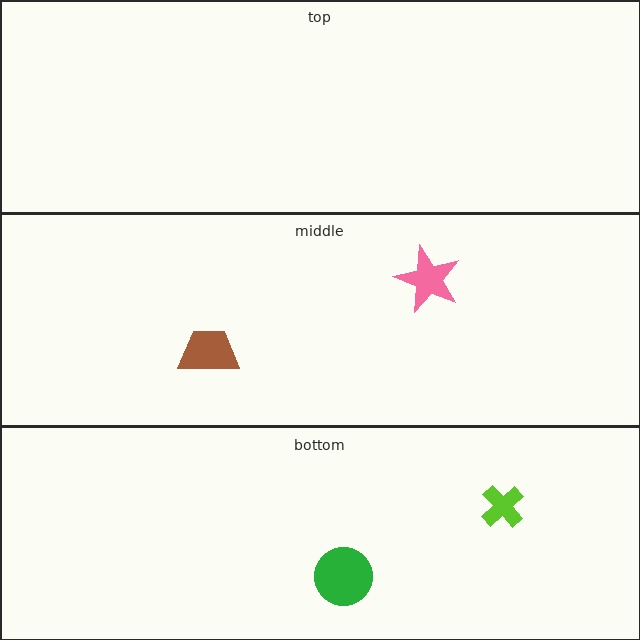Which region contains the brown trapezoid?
The middle region.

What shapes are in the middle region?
The pink star, the brown trapezoid.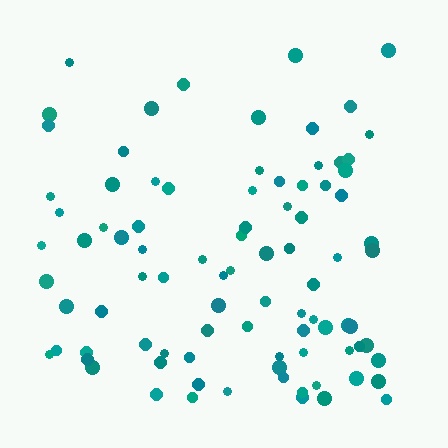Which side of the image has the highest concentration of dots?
The bottom.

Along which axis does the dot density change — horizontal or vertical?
Vertical.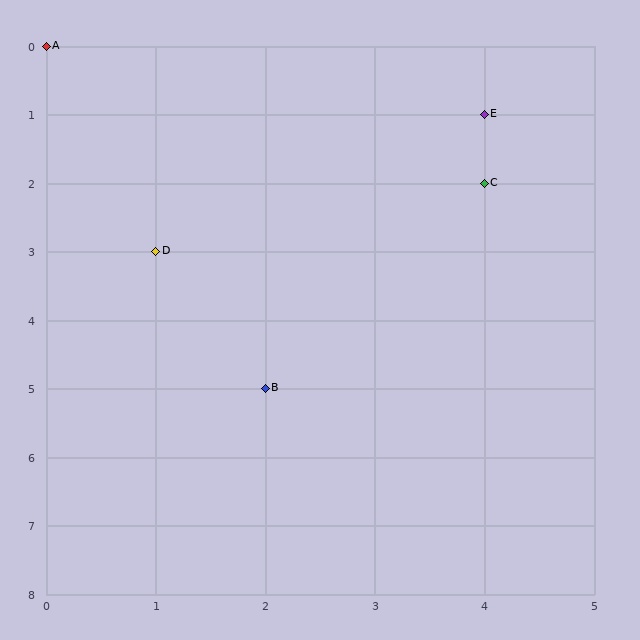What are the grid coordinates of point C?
Point C is at grid coordinates (4, 2).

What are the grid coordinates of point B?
Point B is at grid coordinates (2, 5).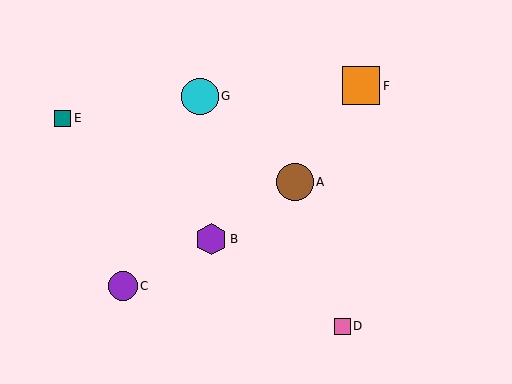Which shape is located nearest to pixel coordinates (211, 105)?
The cyan circle (labeled G) at (200, 96) is nearest to that location.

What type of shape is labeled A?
Shape A is a brown circle.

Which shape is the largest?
The orange square (labeled F) is the largest.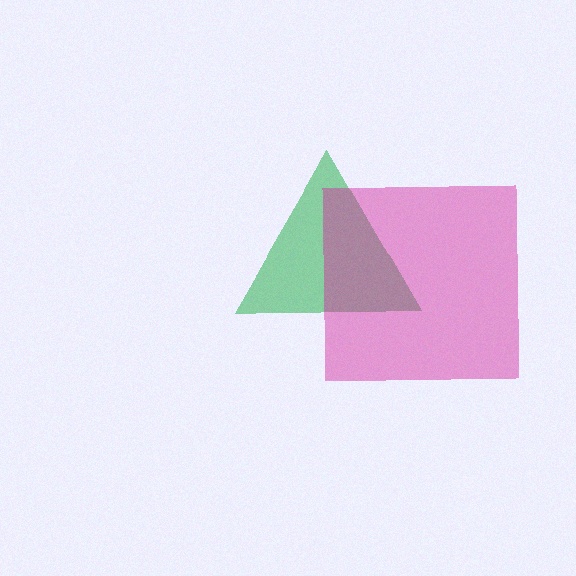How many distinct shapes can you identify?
There are 2 distinct shapes: a green triangle, a magenta square.